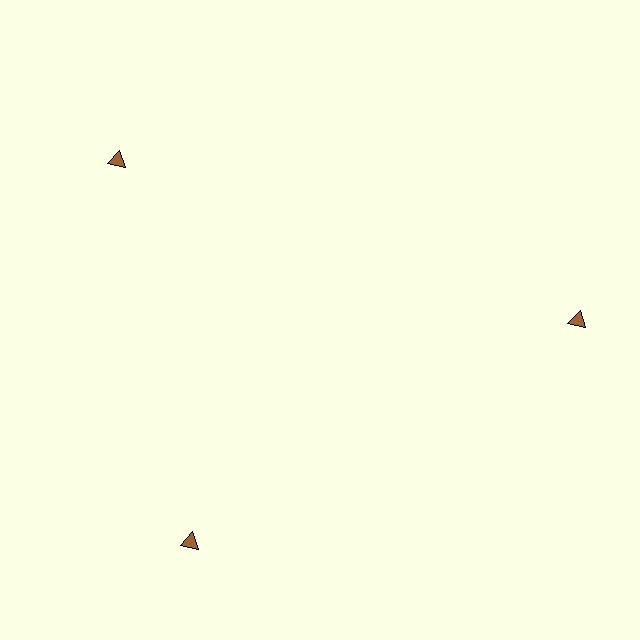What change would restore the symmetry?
The symmetry would be restored by rotating it back into even spacing with its neighbors so that all 3 triangles sit at equal angles and equal distance from the center.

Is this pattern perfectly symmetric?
No. The 3 brown triangles are arranged in a ring, but one element near the 11 o'clock position is rotated out of alignment along the ring, breaking the 3-fold rotational symmetry.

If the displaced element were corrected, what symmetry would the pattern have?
It would have 3-fold rotational symmetry — the pattern would map onto itself every 120 degrees.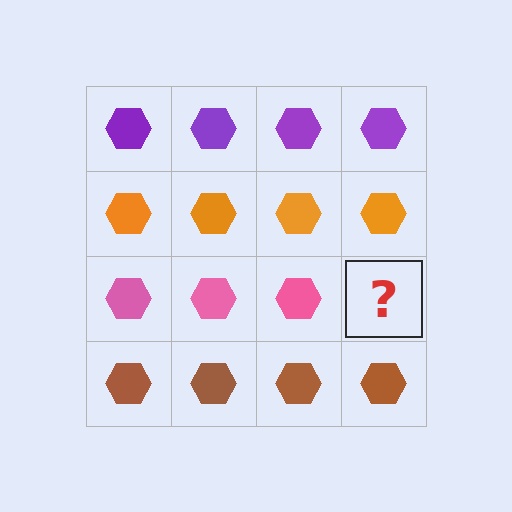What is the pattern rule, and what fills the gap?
The rule is that each row has a consistent color. The gap should be filled with a pink hexagon.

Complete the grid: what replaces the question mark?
The question mark should be replaced with a pink hexagon.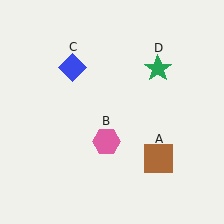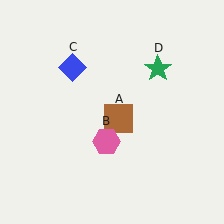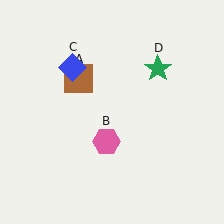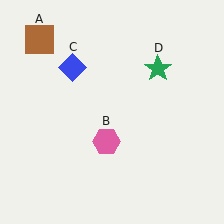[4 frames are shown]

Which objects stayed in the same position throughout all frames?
Pink hexagon (object B) and blue diamond (object C) and green star (object D) remained stationary.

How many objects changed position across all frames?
1 object changed position: brown square (object A).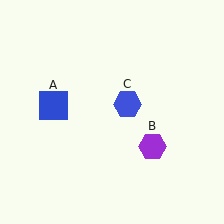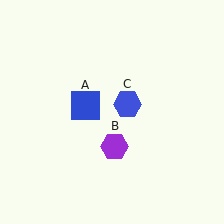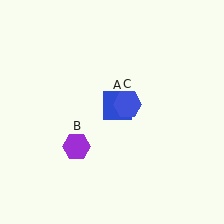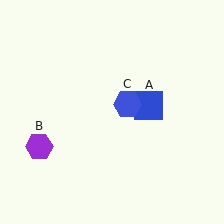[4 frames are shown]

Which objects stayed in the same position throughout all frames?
Blue hexagon (object C) remained stationary.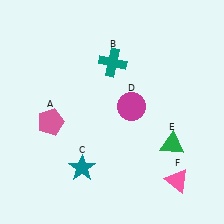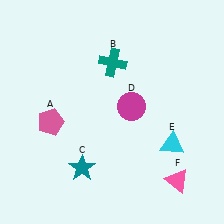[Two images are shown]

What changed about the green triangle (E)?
In Image 1, E is green. In Image 2, it changed to cyan.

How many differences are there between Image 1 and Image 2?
There is 1 difference between the two images.